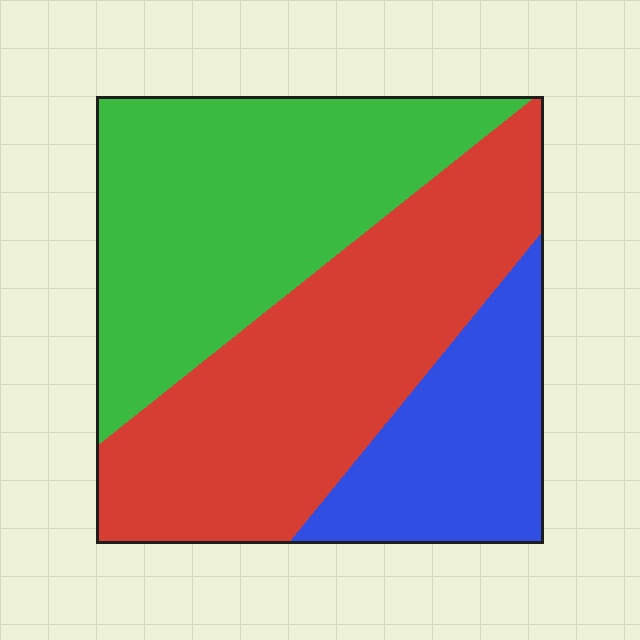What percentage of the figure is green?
Green covers 38% of the figure.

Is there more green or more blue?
Green.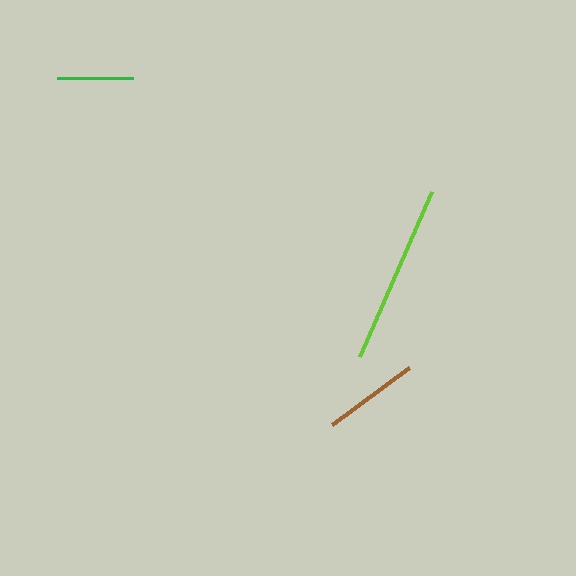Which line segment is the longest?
The lime line is the longest at approximately 179 pixels.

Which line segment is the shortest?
The green line is the shortest at approximately 76 pixels.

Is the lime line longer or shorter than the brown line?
The lime line is longer than the brown line.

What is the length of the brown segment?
The brown segment is approximately 96 pixels long.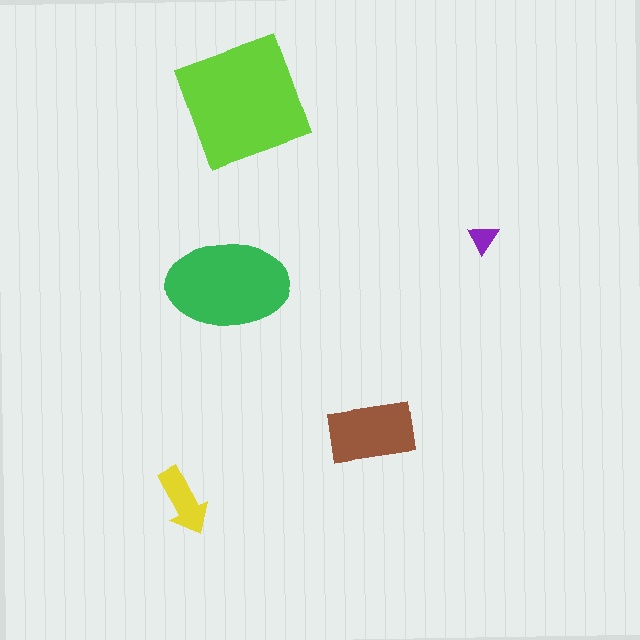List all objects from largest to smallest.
The lime square, the green ellipse, the brown rectangle, the yellow arrow, the purple triangle.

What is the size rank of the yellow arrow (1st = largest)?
4th.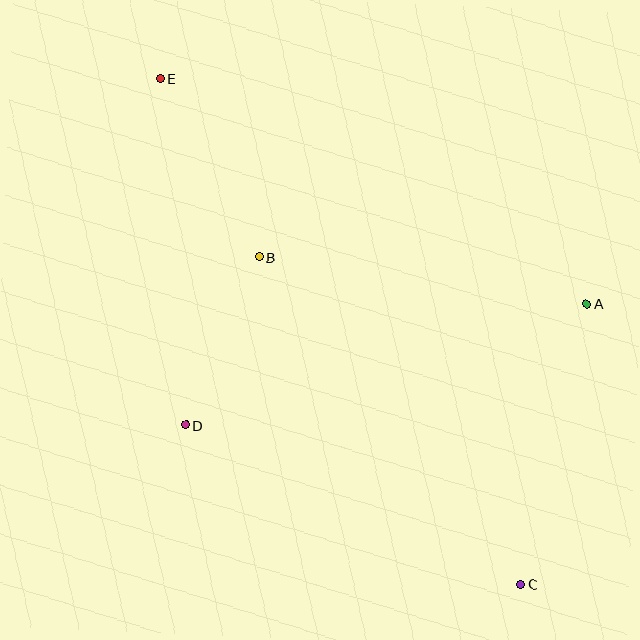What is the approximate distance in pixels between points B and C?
The distance between B and C is approximately 419 pixels.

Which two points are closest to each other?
Points B and D are closest to each other.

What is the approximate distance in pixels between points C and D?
The distance between C and D is approximately 371 pixels.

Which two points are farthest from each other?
Points C and E are farthest from each other.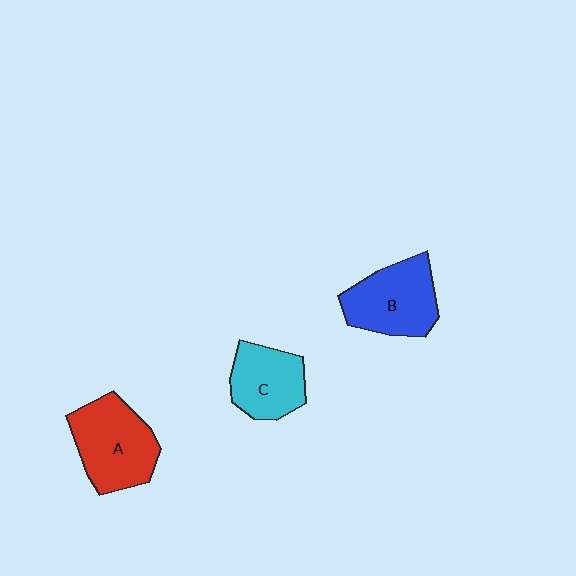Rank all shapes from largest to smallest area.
From largest to smallest: A (red), B (blue), C (cyan).